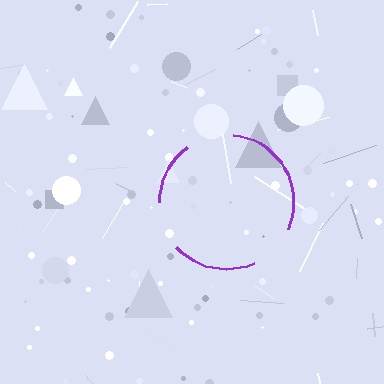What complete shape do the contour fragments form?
The contour fragments form a circle.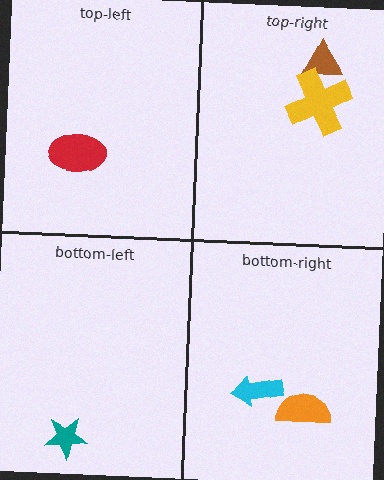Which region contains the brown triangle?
The top-right region.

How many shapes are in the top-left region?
1.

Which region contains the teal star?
The bottom-left region.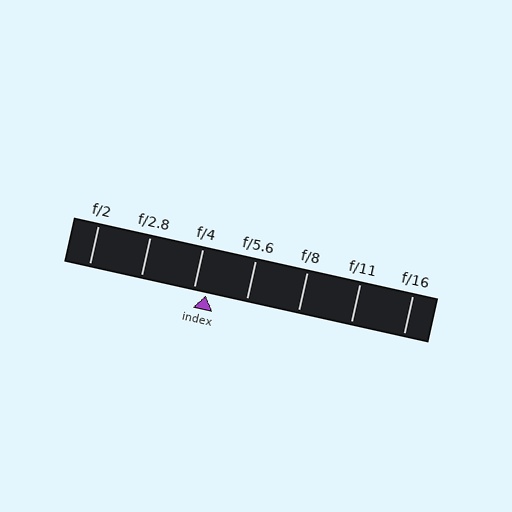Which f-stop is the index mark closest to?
The index mark is closest to f/4.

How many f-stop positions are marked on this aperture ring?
There are 7 f-stop positions marked.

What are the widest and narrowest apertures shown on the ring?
The widest aperture shown is f/2 and the narrowest is f/16.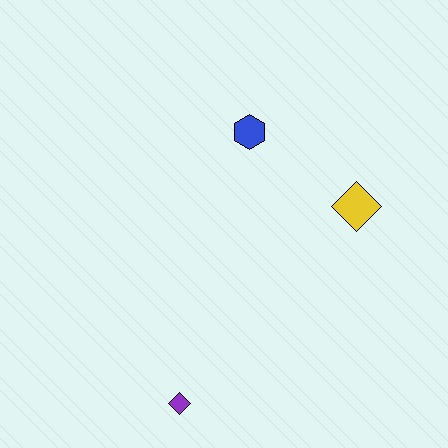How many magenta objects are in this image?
There are no magenta objects.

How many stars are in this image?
There are no stars.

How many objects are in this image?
There are 3 objects.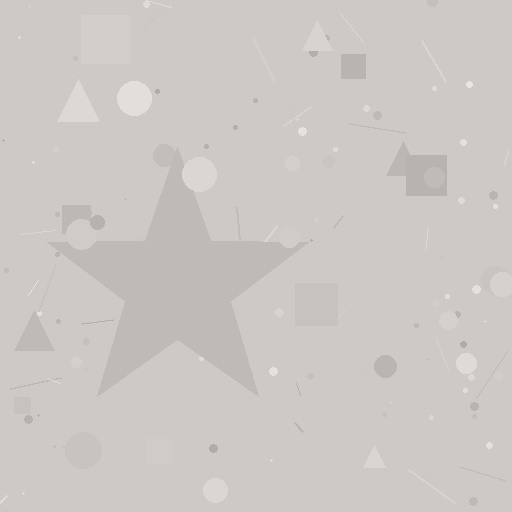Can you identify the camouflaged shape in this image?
The camouflaged shape is a star.